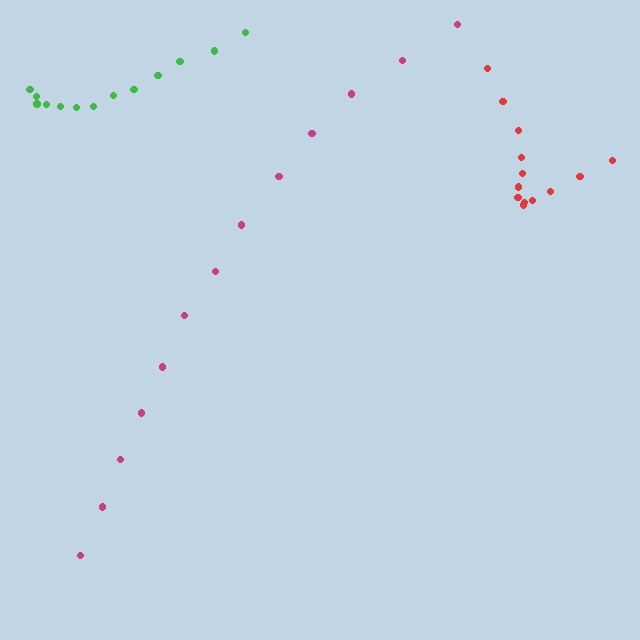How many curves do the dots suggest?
There are 3 distinct paths.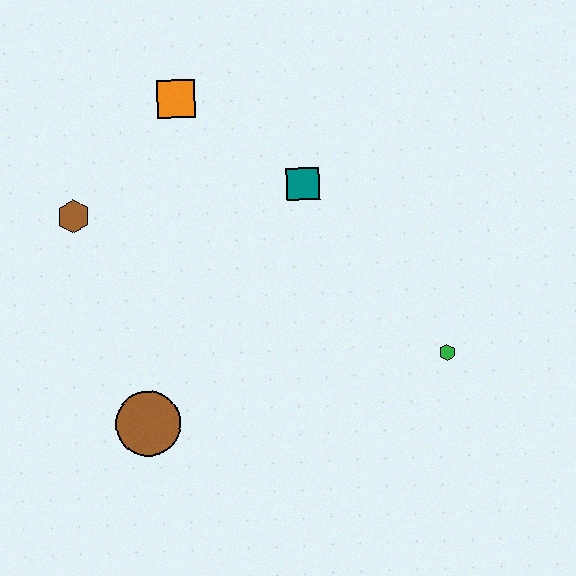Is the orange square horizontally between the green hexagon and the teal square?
No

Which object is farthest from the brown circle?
The orange square is farthest from the brown circle.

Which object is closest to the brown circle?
The brown hexagon is closest to the brown circle.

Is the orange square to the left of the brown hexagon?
No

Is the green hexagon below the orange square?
Yes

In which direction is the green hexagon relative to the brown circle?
The green hexagon is to the right of the brown circle.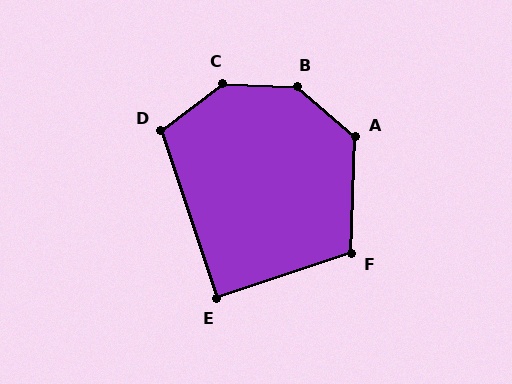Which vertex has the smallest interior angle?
E, at approximately 90 degrees.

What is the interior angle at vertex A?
Approximately 129 degrees (obtuse).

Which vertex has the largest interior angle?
B, at approximately 141 degrees.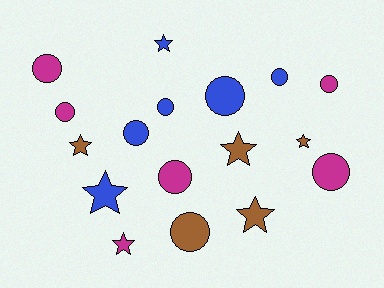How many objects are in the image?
There are 17 objects.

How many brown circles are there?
There is 1 brown circle.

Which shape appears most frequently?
Circle, with 10 objects.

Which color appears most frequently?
Blue, with 6 objects.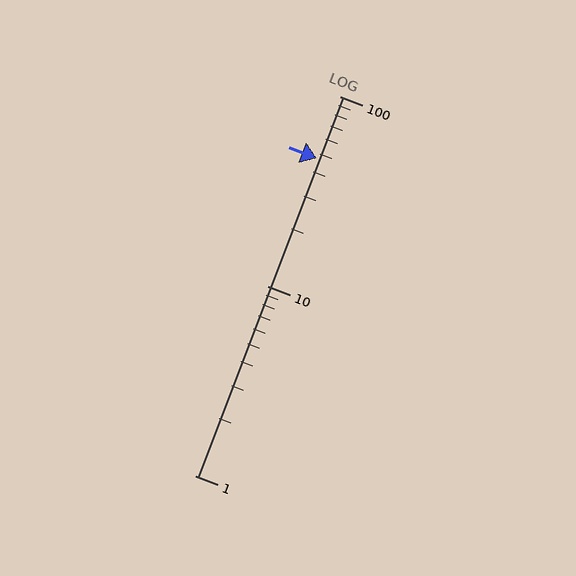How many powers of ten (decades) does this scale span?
The scale spans 2 decades, from 1 to 100.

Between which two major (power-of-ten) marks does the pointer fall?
The pointer is between 10 and 100.